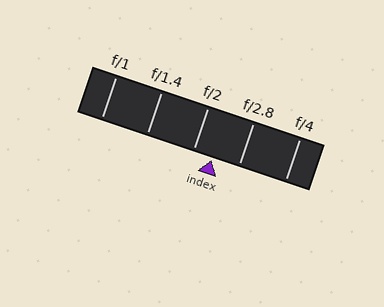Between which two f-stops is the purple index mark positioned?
The index mark is between f/2 and f/2.8.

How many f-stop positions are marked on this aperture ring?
There are 5 f-stop positions marked.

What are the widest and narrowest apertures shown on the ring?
The widest aperture shown is f/1 and the narrowest is f/4.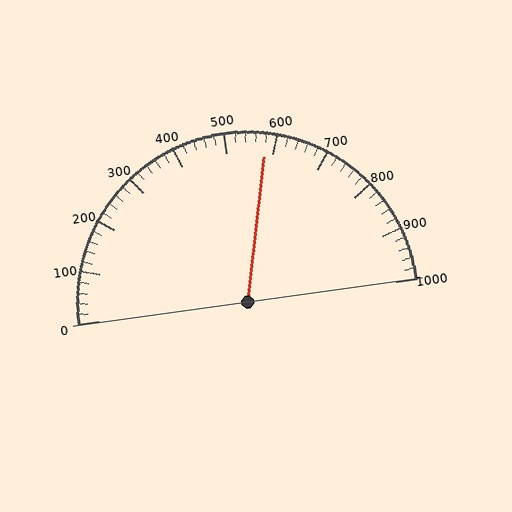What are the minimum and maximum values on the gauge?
The gauge ranges from 0 to 1000.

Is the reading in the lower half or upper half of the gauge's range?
The reading is in the upper half of the range (0 to 1000).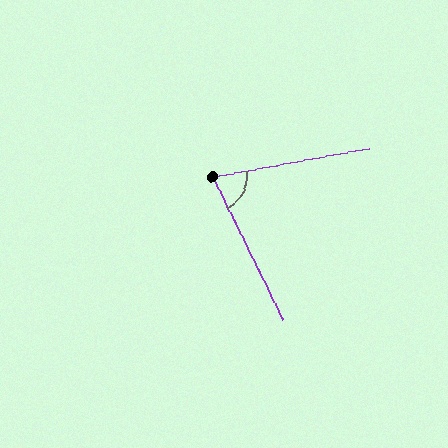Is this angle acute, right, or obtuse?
It is acute.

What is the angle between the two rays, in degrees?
Approximately 74 degrees.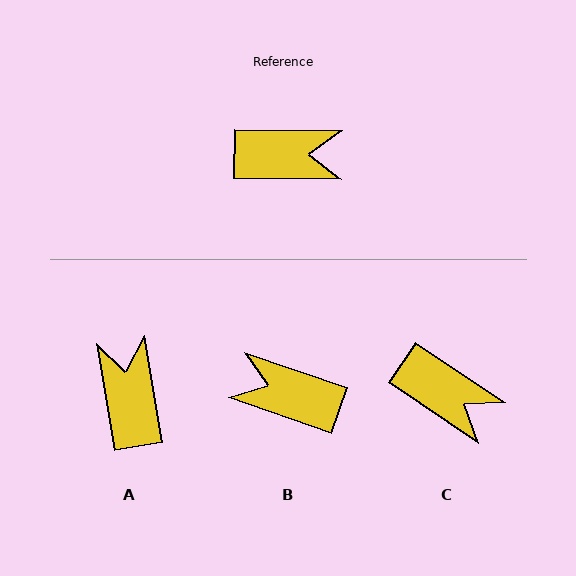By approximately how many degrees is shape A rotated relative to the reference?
Approximately 100 degrees counter-clockwise.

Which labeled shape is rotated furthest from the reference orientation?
B, about 161 degrees away.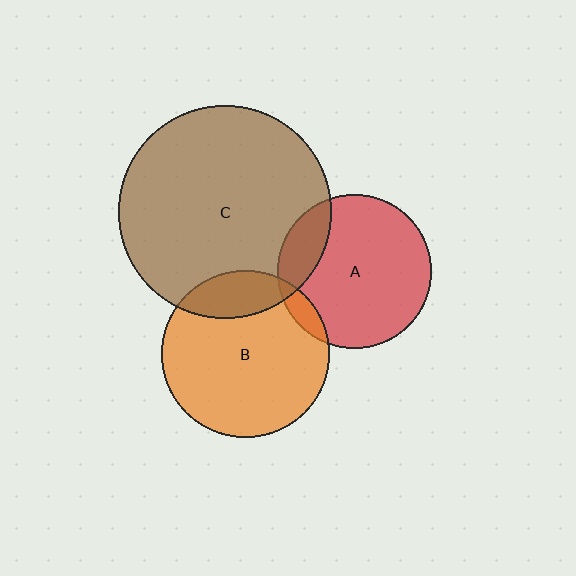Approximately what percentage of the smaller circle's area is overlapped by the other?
Approximately 5%.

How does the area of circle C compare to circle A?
Approximately 1.9 times.